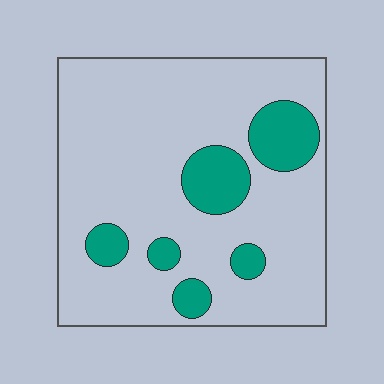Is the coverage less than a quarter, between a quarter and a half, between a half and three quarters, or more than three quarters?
Less than a quarter.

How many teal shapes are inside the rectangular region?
6.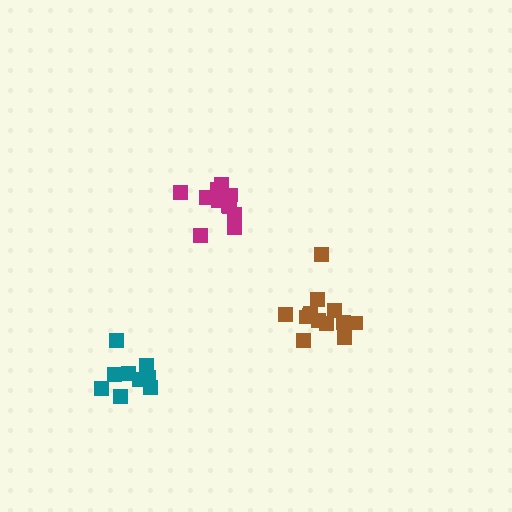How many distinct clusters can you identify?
There are 3 distinct clusters.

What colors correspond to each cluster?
The clusters are colored: brown, magenta, teal.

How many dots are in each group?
Group 1: 13 dots, Group 2: 11 dots, Group 3: 9 dots (33 total).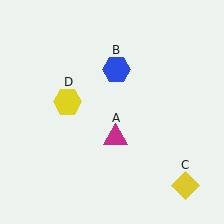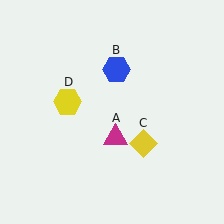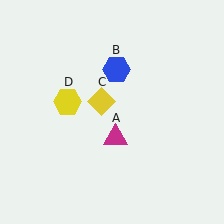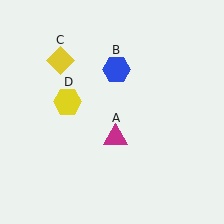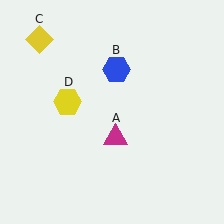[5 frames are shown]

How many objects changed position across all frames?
1 object changed position: yellow diamond (object C).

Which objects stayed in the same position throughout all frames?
Magenta triangle (object A) and blue hexagon (object B) and yellow hexagon (object D) remained stationary.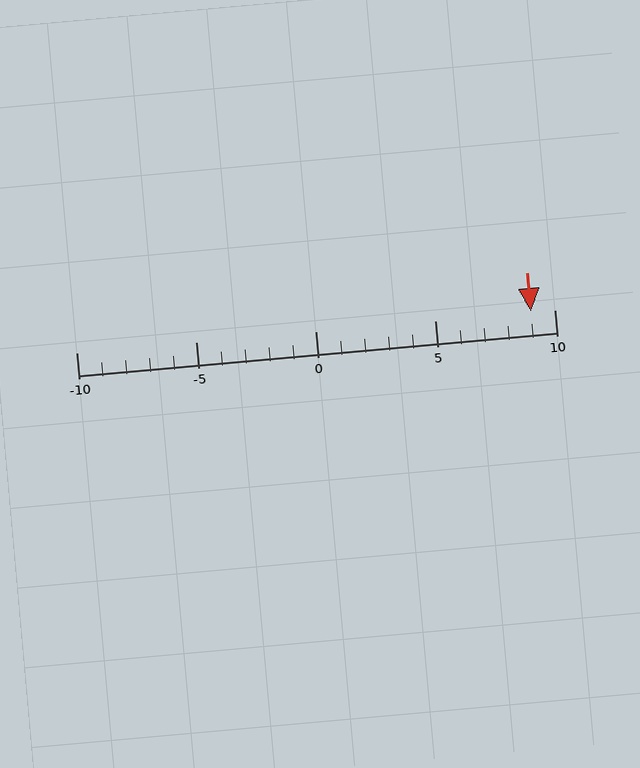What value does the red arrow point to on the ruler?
The red arrow points to approximately 9.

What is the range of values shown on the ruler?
The ruler shows values from -10 to 10.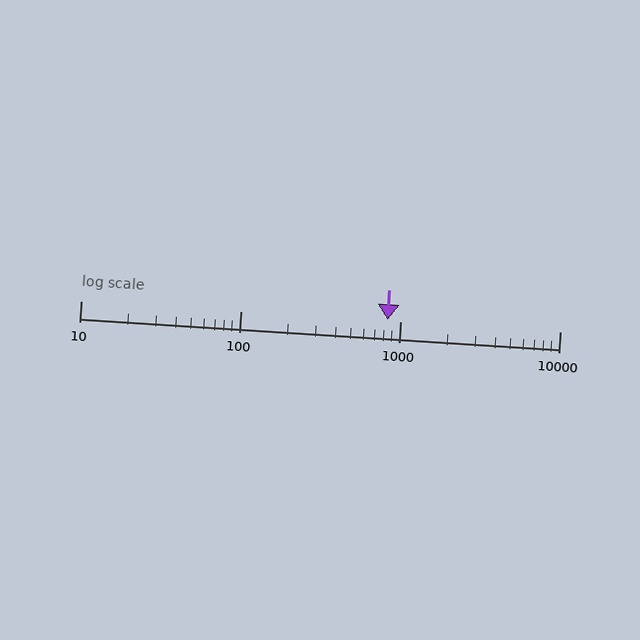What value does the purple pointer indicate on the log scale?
The pointer indicates approximately 840.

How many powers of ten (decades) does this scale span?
The scale spans 3 decades, from 10 to 10000.